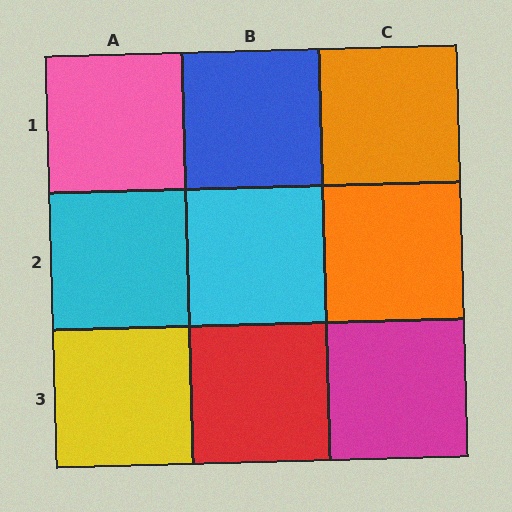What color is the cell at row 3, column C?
Magenta.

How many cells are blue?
1 cell is blue.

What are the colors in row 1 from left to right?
Pink, blue, orange.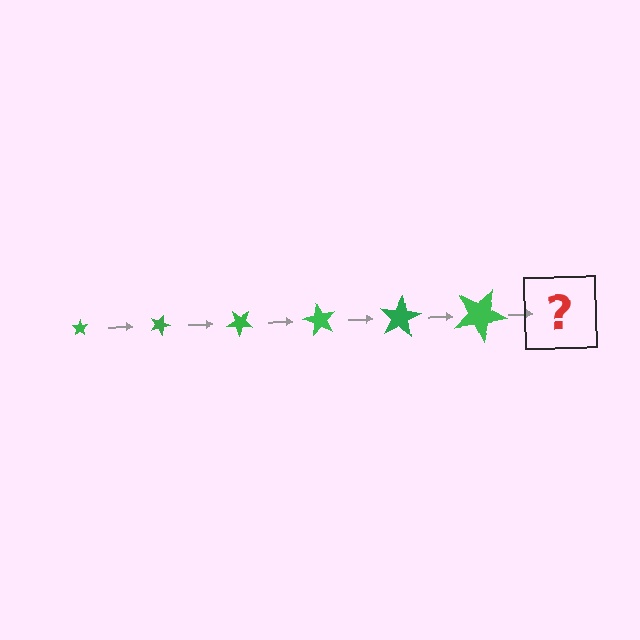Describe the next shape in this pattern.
It should be a star, larger than the previous one and rotated 120 degrees from the start.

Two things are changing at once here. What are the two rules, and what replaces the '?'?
The two rules are that the star grows larger each step and it rotates 20 degrees each step. The '?' should be a star, larger than the previous one and rotated 120 degrees from the start.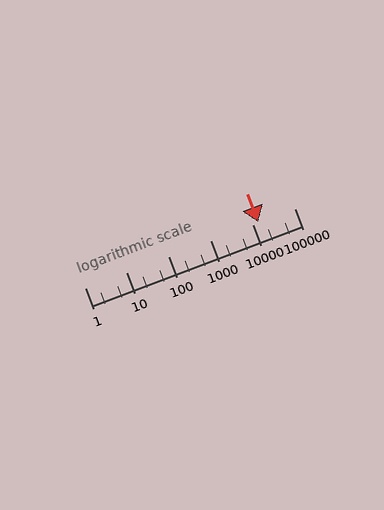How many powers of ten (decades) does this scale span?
The scale spans 5 decades, from 1 to 100000.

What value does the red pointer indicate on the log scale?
The pointer indicates approximately 14000.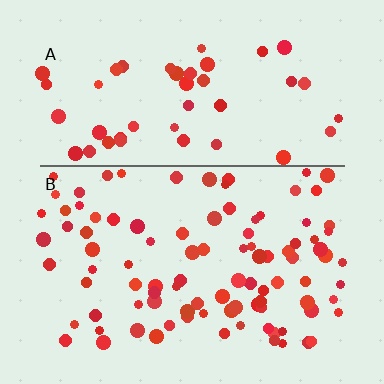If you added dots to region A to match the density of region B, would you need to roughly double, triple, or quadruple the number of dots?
Approximately double.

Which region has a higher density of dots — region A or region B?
B (the bottom).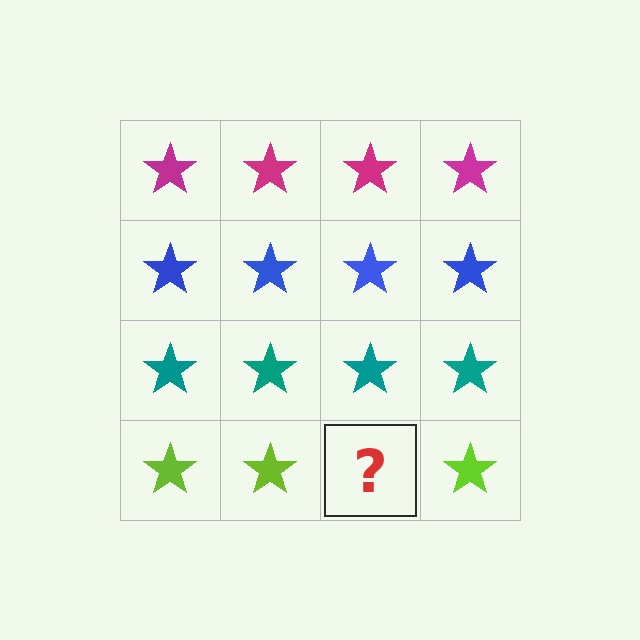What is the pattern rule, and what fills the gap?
The rule is that each row has a consistent color. The gap should be filled with a lime star.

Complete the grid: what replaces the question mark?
The question mark should be replaced with a lime star.